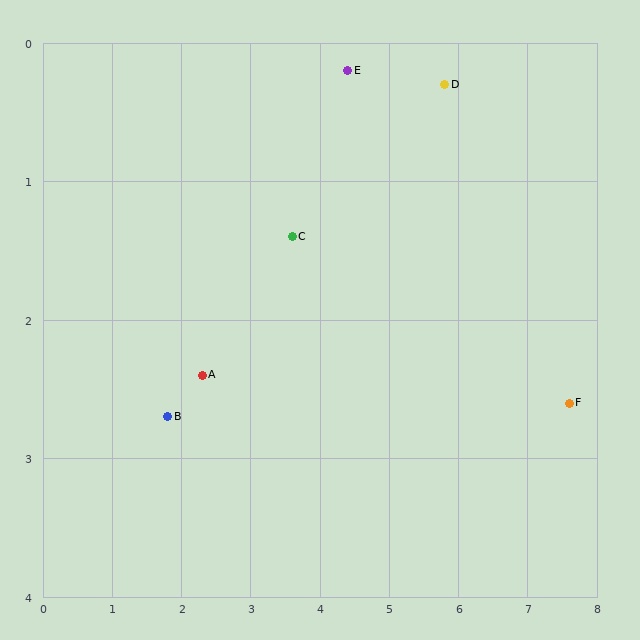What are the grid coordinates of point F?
Point F is at approximately (7.6, 2.6).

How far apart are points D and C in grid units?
Points D and C are about 2.5 grid units apart.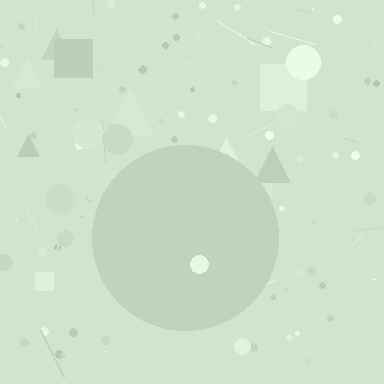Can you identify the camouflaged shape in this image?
The camouflaged shape is a circle.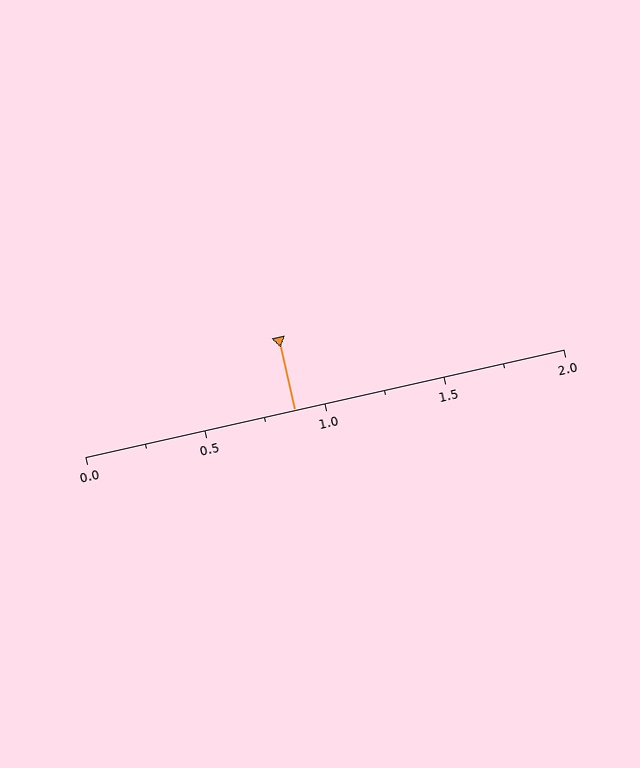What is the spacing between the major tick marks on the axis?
The major ticks are spaced 0.5 apart.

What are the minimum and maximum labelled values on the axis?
The axis runs from 0.0 to 2.0.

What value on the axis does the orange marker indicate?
The marker indicates approximately 0.88.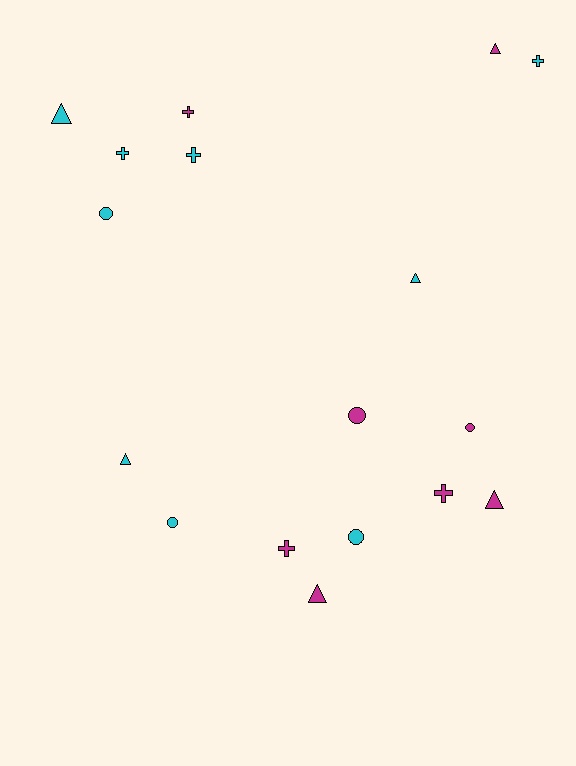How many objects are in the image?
There are 17 objects.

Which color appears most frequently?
Cyan, with 9 objects.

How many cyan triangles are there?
There are 3 cyan triangles.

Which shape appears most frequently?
Triangle, with 6 objects.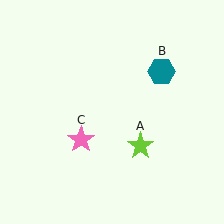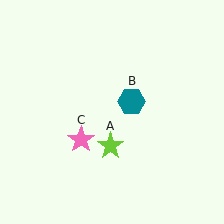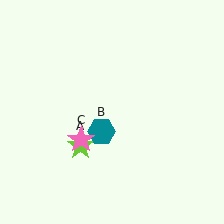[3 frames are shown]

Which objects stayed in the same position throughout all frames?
Pink star (object C) remained stationary.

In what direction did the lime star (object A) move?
The lime star (object A) moved left.